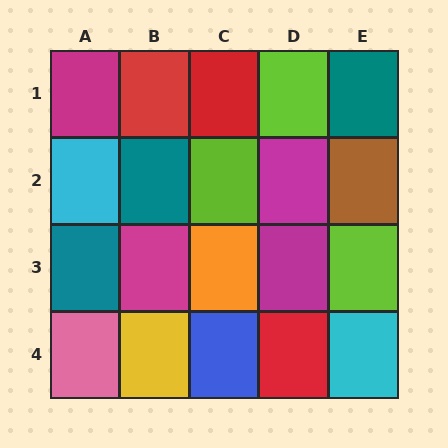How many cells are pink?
1 cell is pink.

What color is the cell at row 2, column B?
Teal.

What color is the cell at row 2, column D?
Magenta.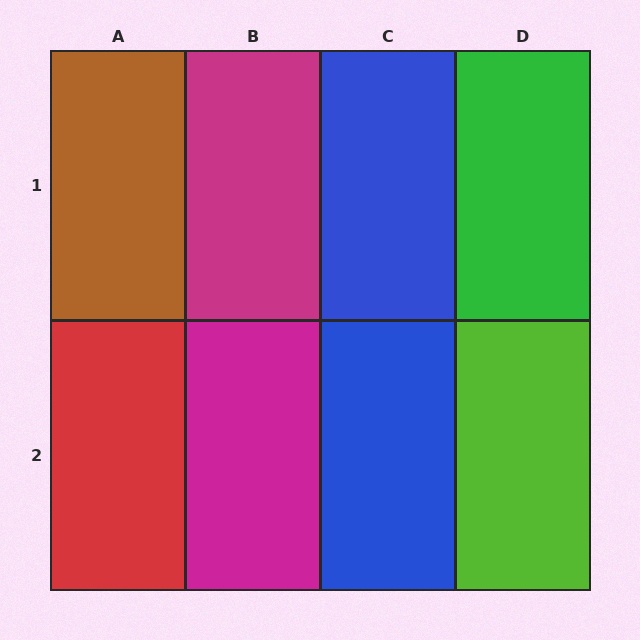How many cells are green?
1 cell is green.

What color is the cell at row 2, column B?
Magenta.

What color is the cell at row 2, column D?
Lime.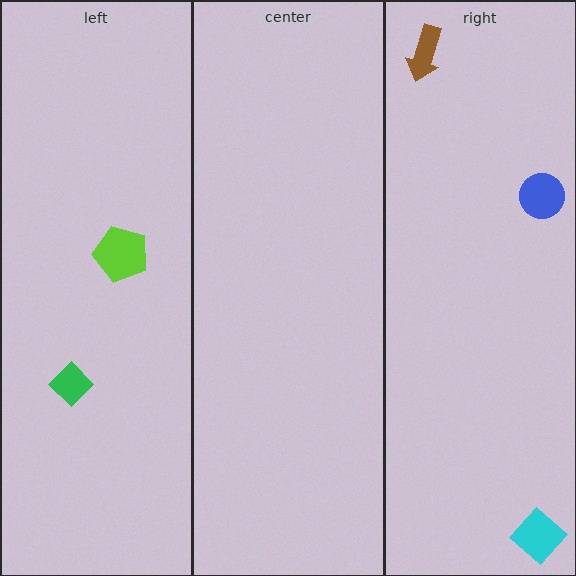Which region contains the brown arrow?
The right region.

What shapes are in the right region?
The brown arrow, the blue circle, the cyan diamond.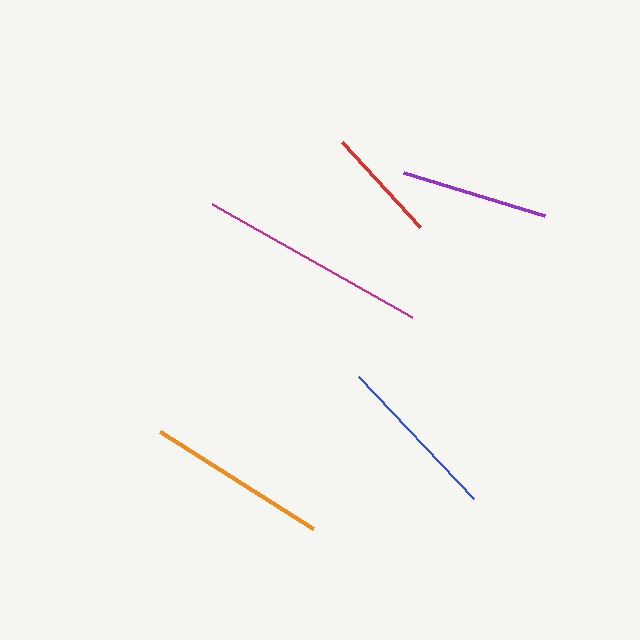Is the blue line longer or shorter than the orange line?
The orange line is longer than the blue line.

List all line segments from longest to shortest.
From longest to shortest: magenta, orange, blue, purple, red.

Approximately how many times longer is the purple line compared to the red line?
The purple line is approximately 1.3 times the length of the red line.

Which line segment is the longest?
The magenta line is the longest at approximately 230 pixels.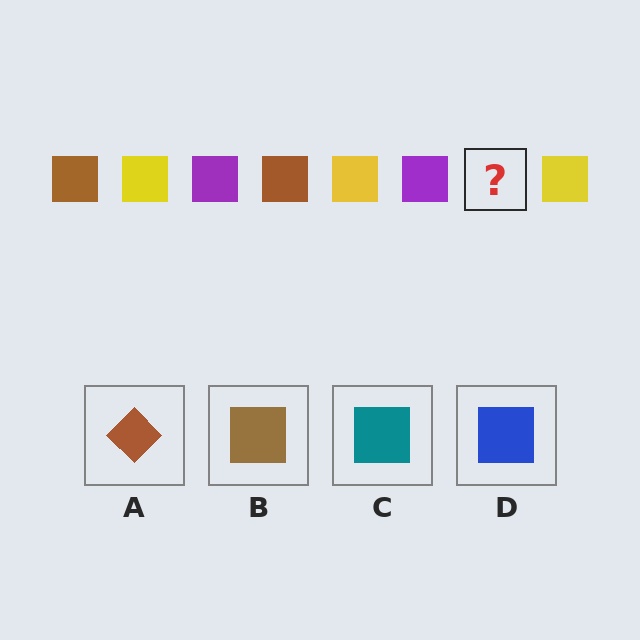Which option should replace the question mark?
Option B.